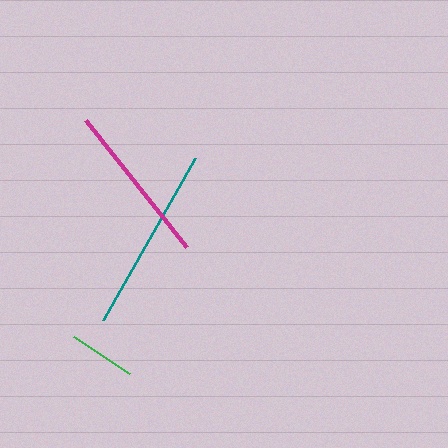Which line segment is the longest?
The teal line is the longest at approximately 186 pixels.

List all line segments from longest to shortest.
From longest to shortest: teal, magenta, green.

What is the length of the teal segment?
The teal segment is approximately 186 pixels long.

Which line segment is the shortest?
The green line is the shortest at approximately 67 pixels.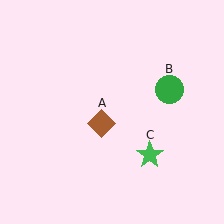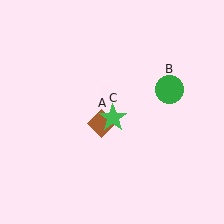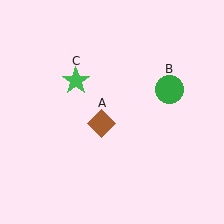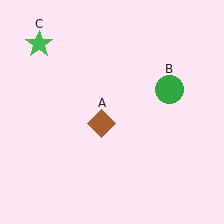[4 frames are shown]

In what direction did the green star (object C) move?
The green star (object C) moved up and to the left.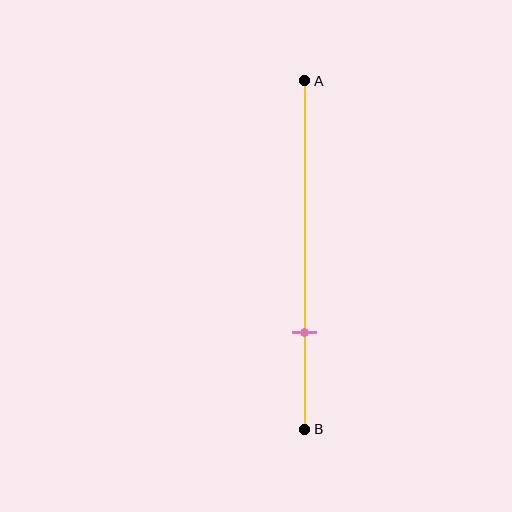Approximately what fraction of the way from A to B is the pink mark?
The pink mark is approximately 70% of the way from A to B.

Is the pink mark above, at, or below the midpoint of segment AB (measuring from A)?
The pink mark is below the midpoint of segment AB.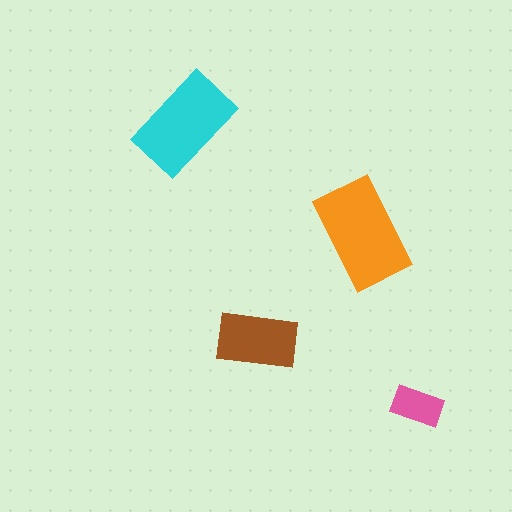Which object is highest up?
The cyan rectangle is topmost.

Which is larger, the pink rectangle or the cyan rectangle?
The cyan one.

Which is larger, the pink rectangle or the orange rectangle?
The orange one.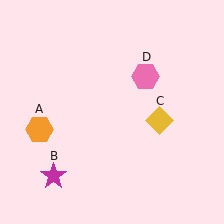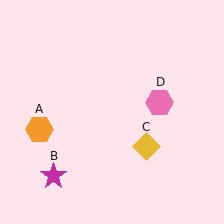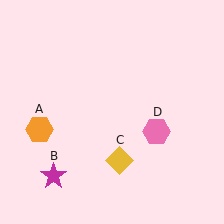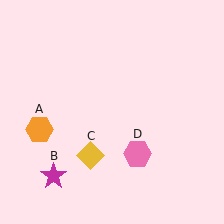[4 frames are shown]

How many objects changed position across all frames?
2 objects changed position: yellow diamond (object C), pink hexagon (object D).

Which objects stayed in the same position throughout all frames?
Orange hexagon (object A) and magenta star (object B) remained stationary.